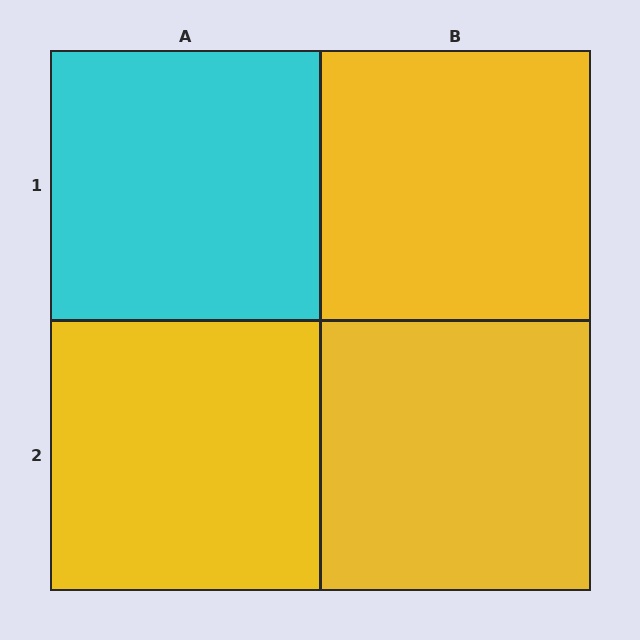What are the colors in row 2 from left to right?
Yellow, yellow.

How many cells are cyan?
1 cell is cyan.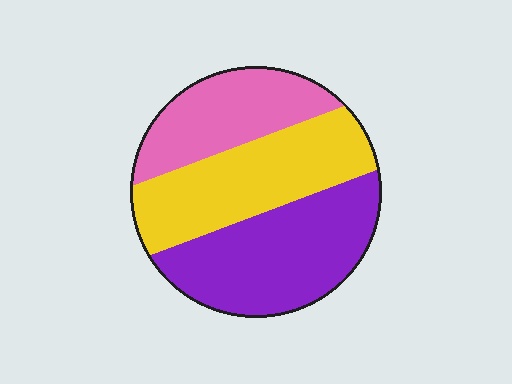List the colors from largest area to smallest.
From largest to smallest: purple, yellow, pink.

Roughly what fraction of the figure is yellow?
Yellow takes up between a quarter and a half of the figure.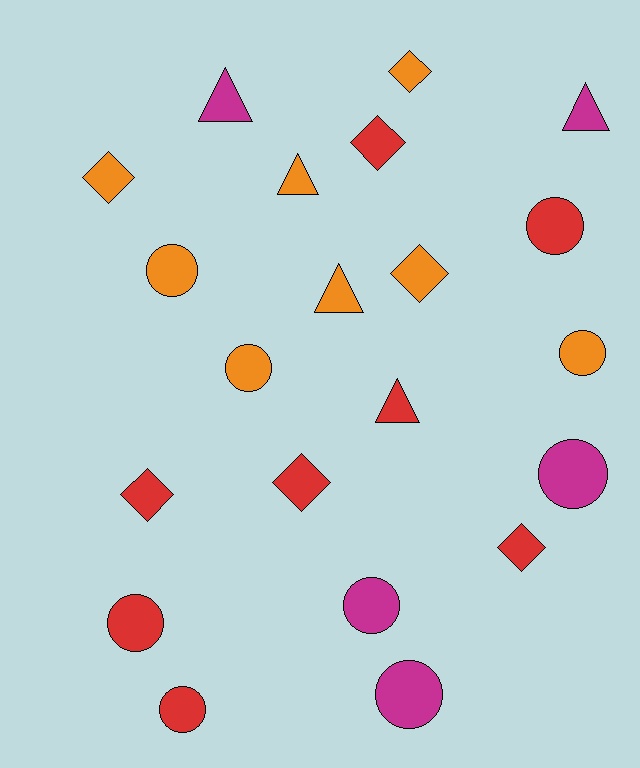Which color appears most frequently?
Red, with 8 objects.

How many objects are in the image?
There are 21 objects.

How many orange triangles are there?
There are 2 orange triangles.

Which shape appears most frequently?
Circle, with 9 objects.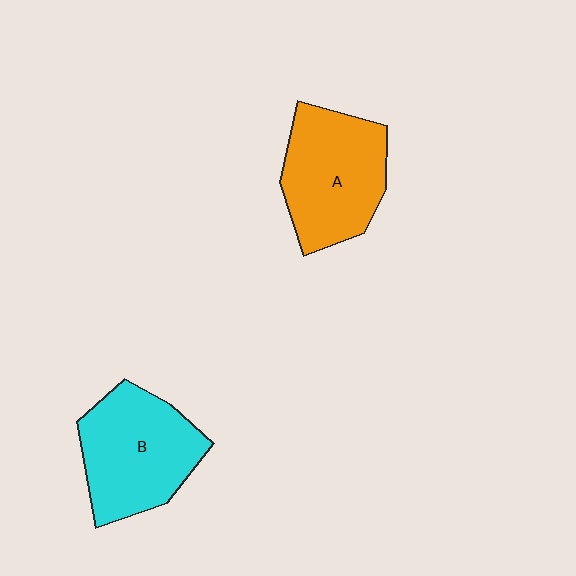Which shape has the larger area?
Shape B (cyan).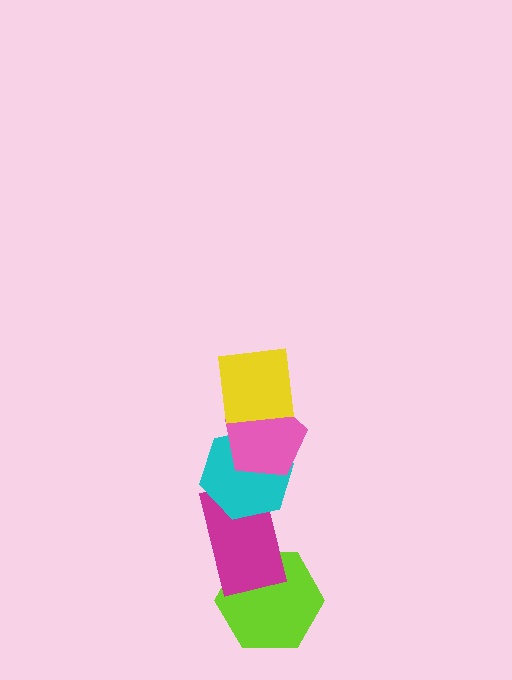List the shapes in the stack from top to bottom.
From top to bottom: the yellow square, the pink pentagon, the cyan hexagon, the magenta rectangle, the lime hexagon.